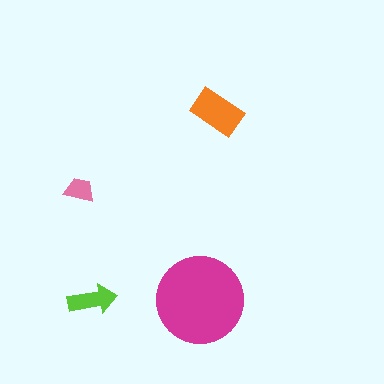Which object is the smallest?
The pink trapezoid.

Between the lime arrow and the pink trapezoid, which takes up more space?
The lime arrow.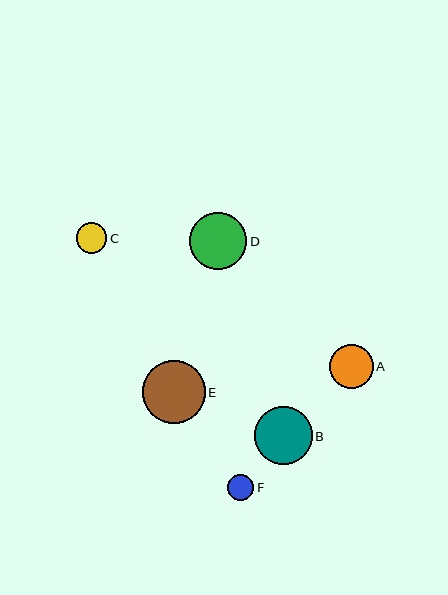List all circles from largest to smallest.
From largest to smallest: E, B, D, A, C, F.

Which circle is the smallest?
Circle F is the smallest with a size of approximately 26 pixels.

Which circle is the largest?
Circle E is the largest with a size of approximately 63 pixels.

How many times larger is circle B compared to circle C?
Circle B is approximately 1.9 times the size of circle C.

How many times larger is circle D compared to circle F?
Circle D is approximately 2.2 times the size of circle F.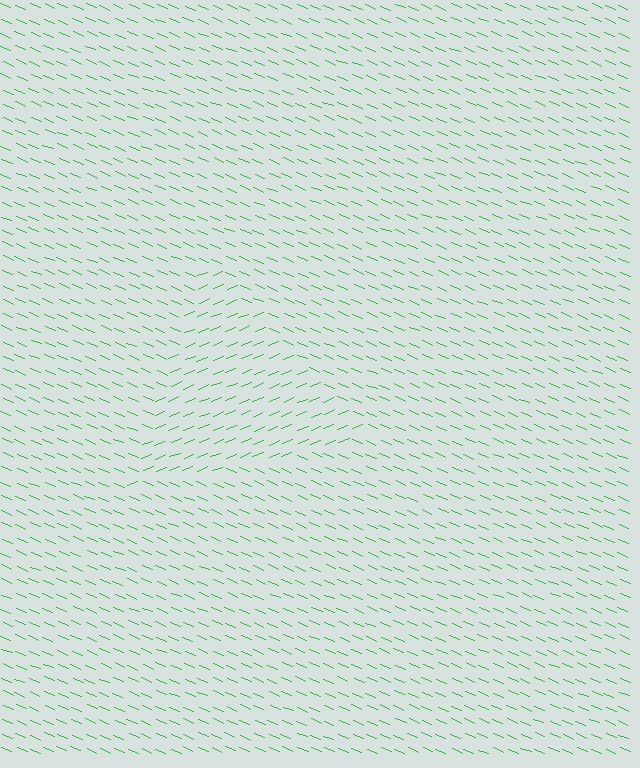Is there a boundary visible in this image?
Yes, there is a texture boundary formed by a change in line orientation.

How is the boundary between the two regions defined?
The boundary is defined purely by a change in line orientation (approximately 45 degrees difference). All lines are the same color and thickness.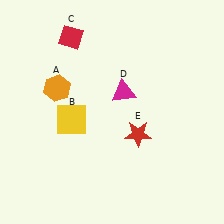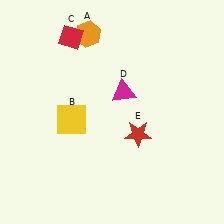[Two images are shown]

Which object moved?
The orange hexagon (A) moved up.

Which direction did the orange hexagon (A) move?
The orange hexagon (A) moved up.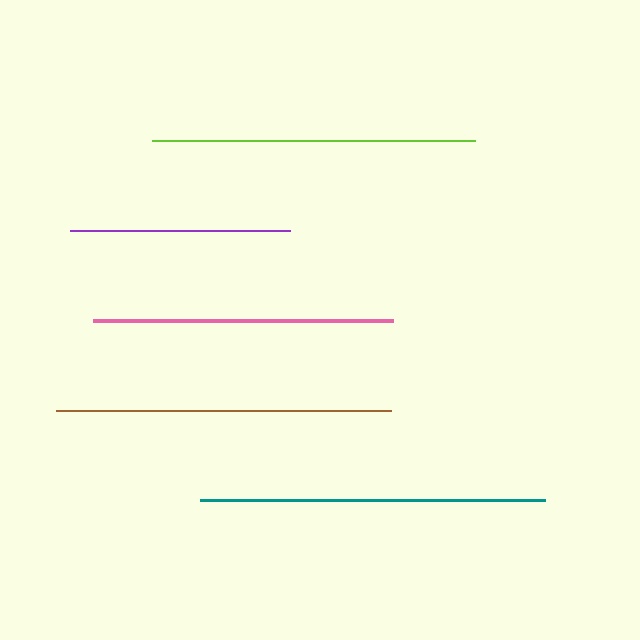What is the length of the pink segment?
The pink segment is approximately 299 pixels long.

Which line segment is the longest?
The teal line is the longest at approximately 344 pixels.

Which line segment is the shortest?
The purple line is the shortest at approximately 220 pixels.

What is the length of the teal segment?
The teal segment is approximately 344 pixels long.